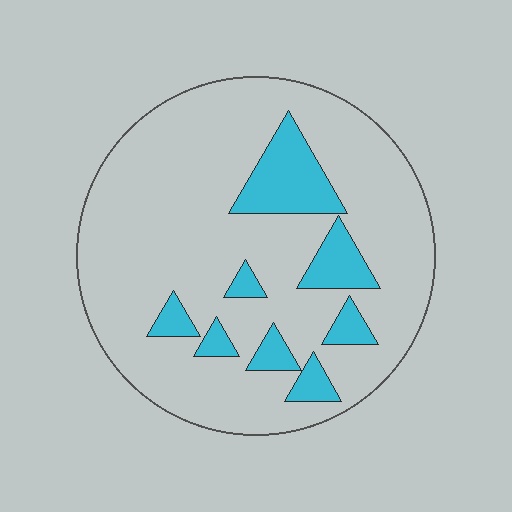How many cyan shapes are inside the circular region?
8.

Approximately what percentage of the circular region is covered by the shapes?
Approximately 15%.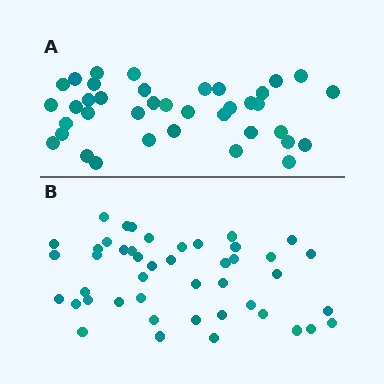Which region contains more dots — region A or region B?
Region B (the bottom region) has more dots.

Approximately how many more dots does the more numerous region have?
Region B has roughly 8 or so more dots than region A.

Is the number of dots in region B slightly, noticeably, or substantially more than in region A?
Region B has only slightly more — the two regions are fairly close. The ratio is roughly 1.2 to 1.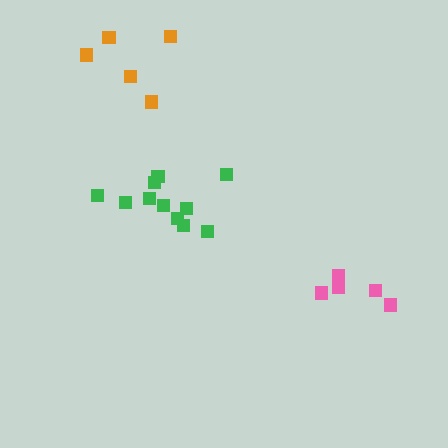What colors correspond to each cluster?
The clusters are colored: pink, green, orange.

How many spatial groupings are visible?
There are 3 spatial groupings.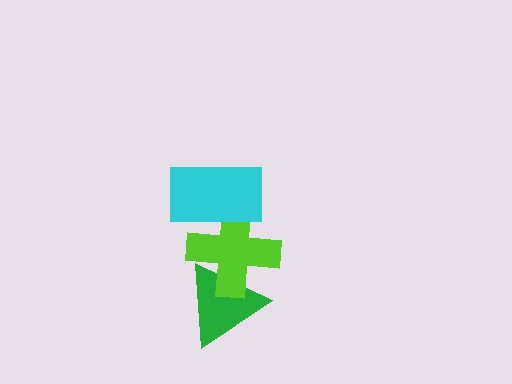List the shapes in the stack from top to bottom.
From top to bottom: the cyan rectangle, the lime cross, the green triangle.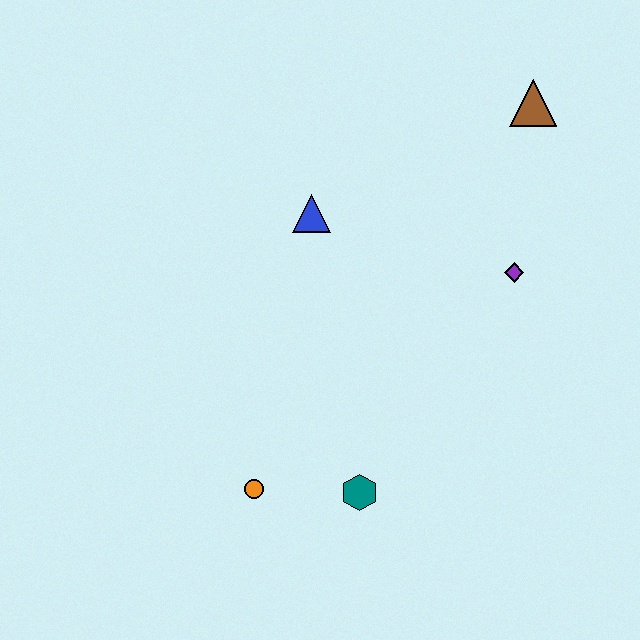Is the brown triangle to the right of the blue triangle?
Yes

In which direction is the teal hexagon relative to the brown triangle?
The teal hexagon is below the brown triangle.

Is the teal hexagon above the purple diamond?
No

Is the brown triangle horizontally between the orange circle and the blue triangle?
No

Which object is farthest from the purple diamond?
The orange circle is farthest from the purple diamond.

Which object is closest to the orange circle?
The teal hexagon is closest to the orange circle.